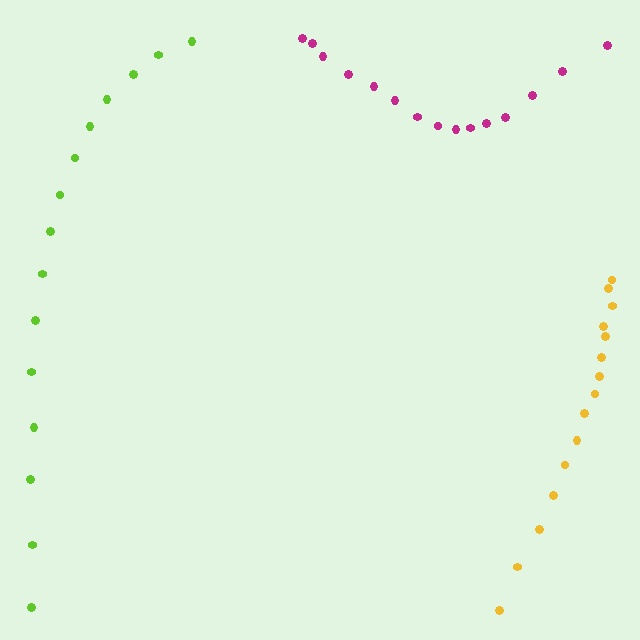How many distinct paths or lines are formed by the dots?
There are 3 distinct paths.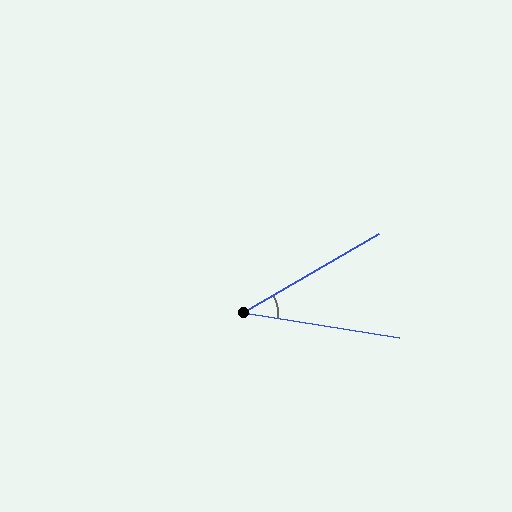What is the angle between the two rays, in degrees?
Approximately 39 degrees.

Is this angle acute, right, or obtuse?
It is acute.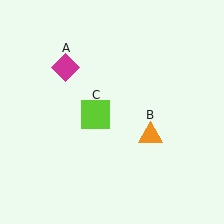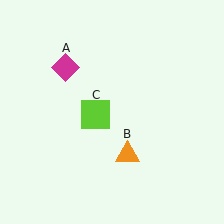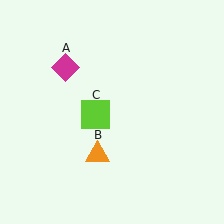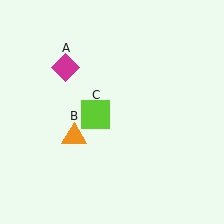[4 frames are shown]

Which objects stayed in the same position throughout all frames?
Magenta diamond (object A) and lime square (object C) remained stationary.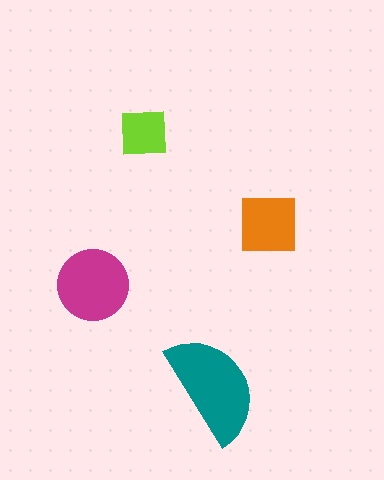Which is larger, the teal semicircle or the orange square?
The teal semicircle.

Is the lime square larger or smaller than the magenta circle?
Smaller.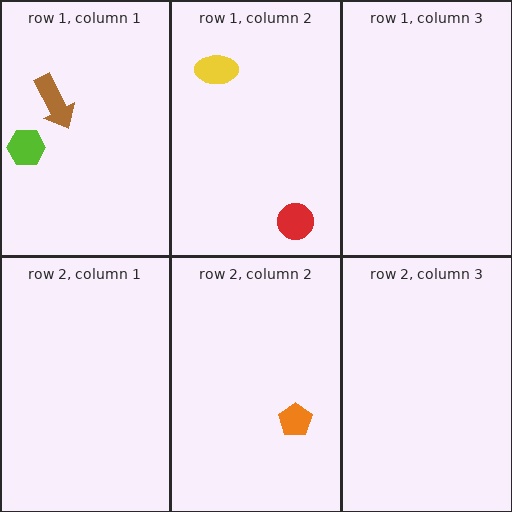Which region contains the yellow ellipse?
The row 1, column 2 region.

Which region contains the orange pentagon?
The row 2, column 2 region.